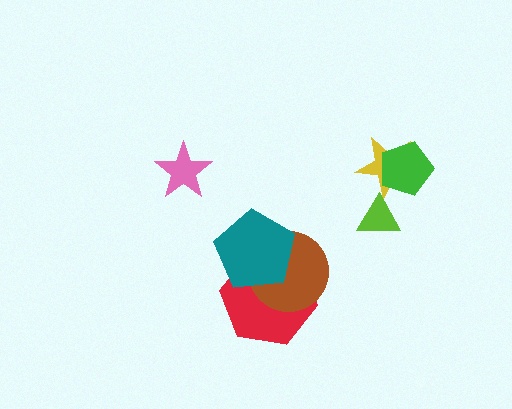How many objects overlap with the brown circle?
2 objects overlap with the brown circle.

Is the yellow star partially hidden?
Yes, it is partially covered by another shape.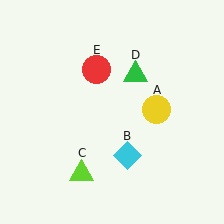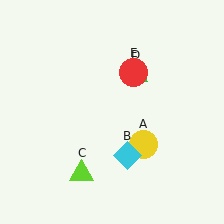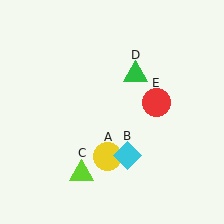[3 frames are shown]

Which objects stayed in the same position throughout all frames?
Cyan diamond (object B) and lime triangle (object C) and green triangle (object D) remained stationary.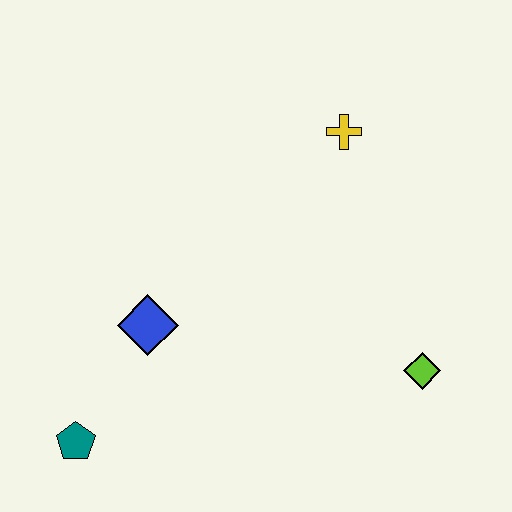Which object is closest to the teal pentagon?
The blue diamond is closest to the teal pentagon.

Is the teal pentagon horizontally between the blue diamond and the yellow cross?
No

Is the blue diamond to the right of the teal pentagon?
Yes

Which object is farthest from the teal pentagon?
The yellow cross is farthest from the teal pentagon.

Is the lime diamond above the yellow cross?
No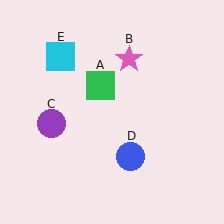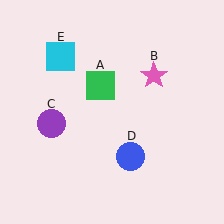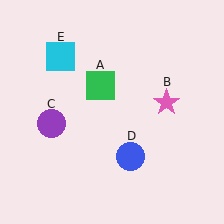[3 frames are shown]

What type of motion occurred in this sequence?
The pink star (object B) rotated clockwise around the center of the scene.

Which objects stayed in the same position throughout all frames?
Green square (object A) and purple circle (object C) and blue circle (object D) and cyan square (object E) remained stationary.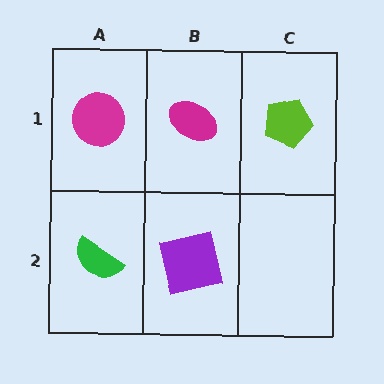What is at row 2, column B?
A purple square.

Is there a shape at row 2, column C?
No, that cell is empty.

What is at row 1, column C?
A lime pentagon.